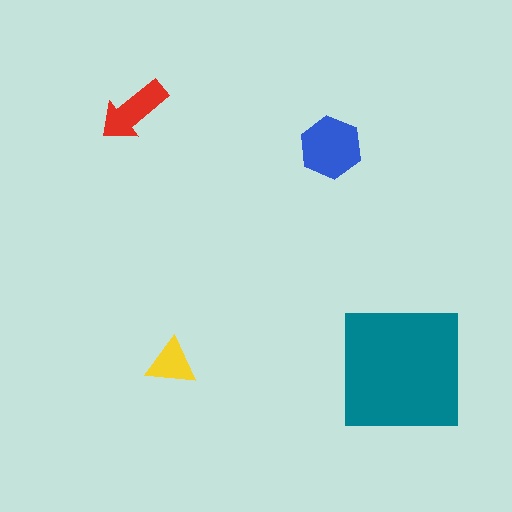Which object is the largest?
The teal square.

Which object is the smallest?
The yellow triangle.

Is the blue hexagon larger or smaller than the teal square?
Smaller.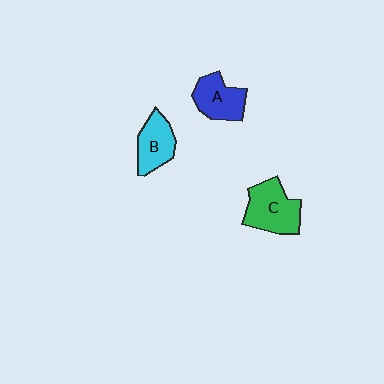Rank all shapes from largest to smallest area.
From largest to smallest: C (green), A (blue), B (cyan).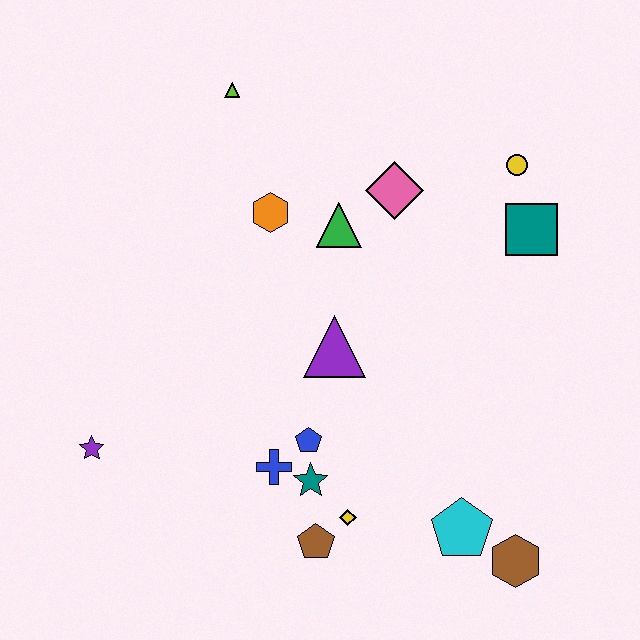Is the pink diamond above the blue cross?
Yes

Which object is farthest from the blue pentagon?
The lime triangle is farthest from the blue pentagon.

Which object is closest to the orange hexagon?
The green triangle is closest to the orange hexagon.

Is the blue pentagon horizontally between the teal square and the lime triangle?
Yes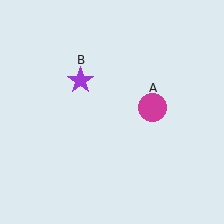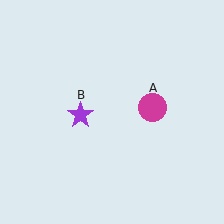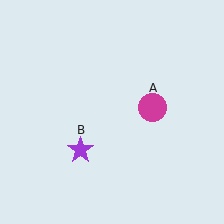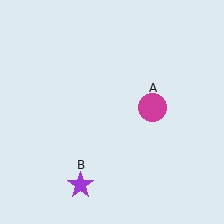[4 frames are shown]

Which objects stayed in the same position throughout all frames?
Magenta circle (object A) remained stationary.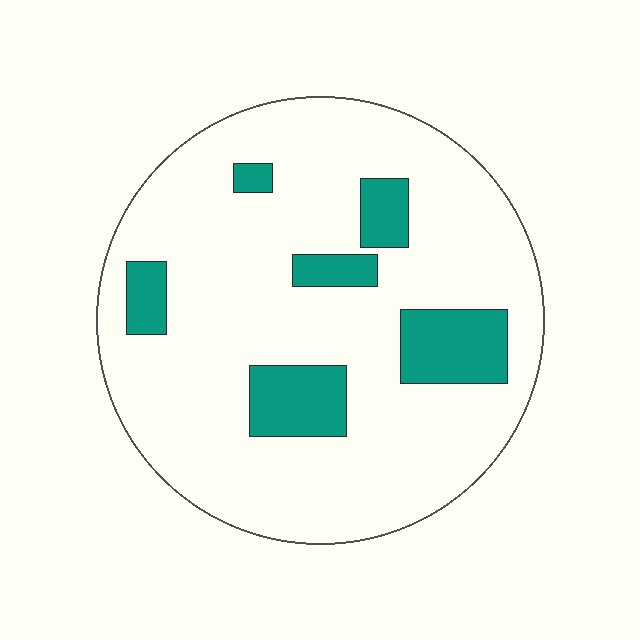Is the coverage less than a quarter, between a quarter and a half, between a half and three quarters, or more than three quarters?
Less than a quarter.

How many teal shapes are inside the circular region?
6.